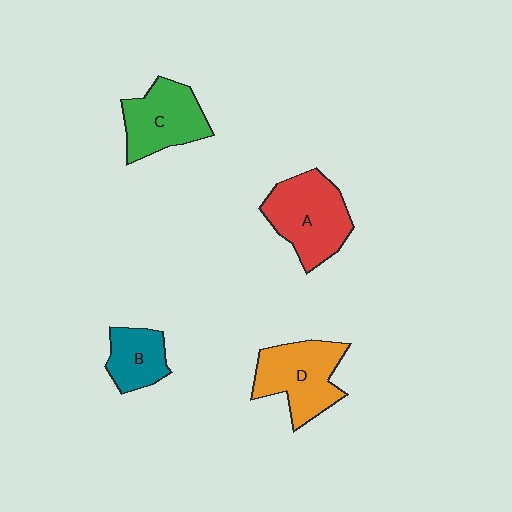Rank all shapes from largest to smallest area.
From largest to smallest: A (red), D (orange), C (green), B (teal).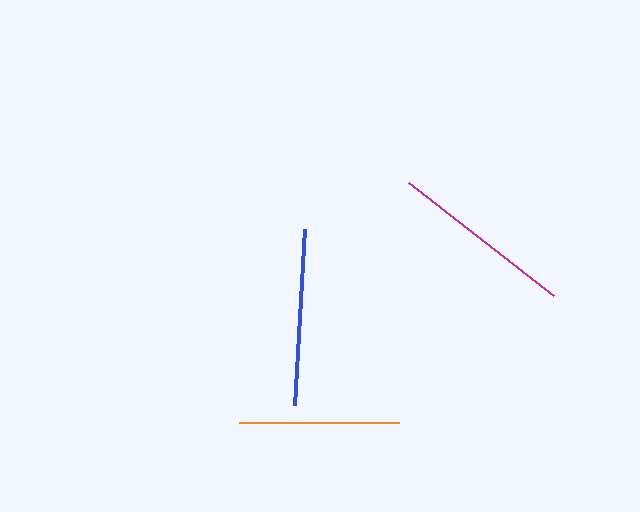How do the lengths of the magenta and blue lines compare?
The magenta and blue lines are approximately the same length.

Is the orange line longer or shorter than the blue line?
The blue line is longer than the orange line.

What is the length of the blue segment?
The blue segment is approximately 176 pixels long.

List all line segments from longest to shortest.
From longest to shortest: magenta, blue, orange.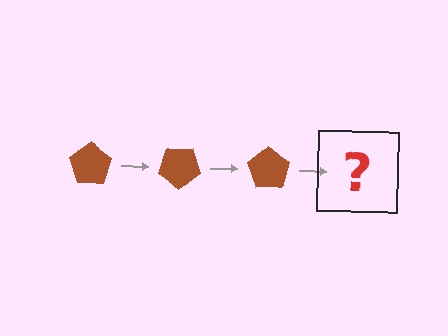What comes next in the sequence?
The next element should be a brown pentagon rotated 105 degrees.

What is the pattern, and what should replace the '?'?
The pattern is that the pentagon rotates 35 degrees each step. The '?' should be a brown pentagon rotated 105 degrees.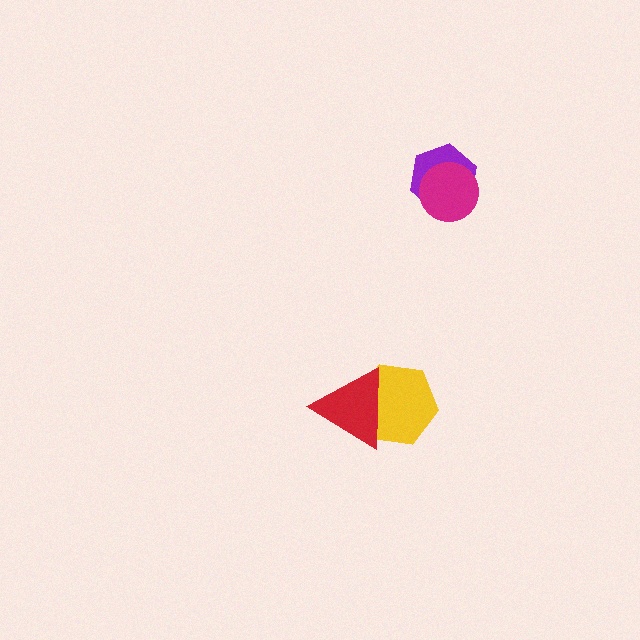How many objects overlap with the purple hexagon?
1 object overlaps with the purple hexagon.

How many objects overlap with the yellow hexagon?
1 object overlaps with the yellow hexagon.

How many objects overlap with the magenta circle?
1 object overlaps with the magenta circle.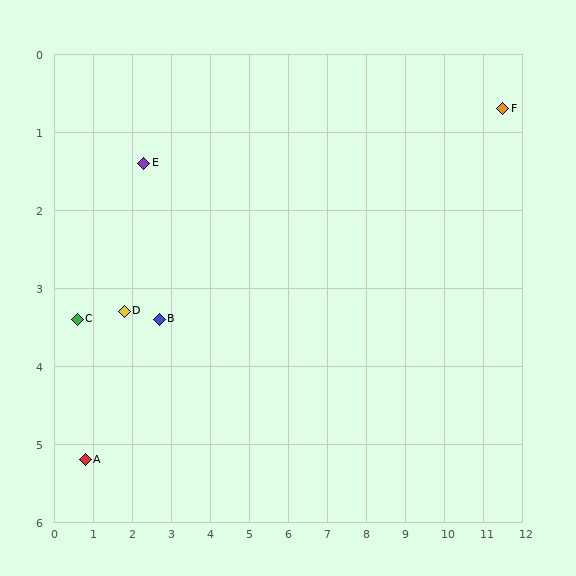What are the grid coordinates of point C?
Point C is at approximately (0.6, 3.4).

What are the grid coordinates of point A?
Point A is at approximately (0.8, 5.2).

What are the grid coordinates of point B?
Point B is at approximately (2.7, 3.4).